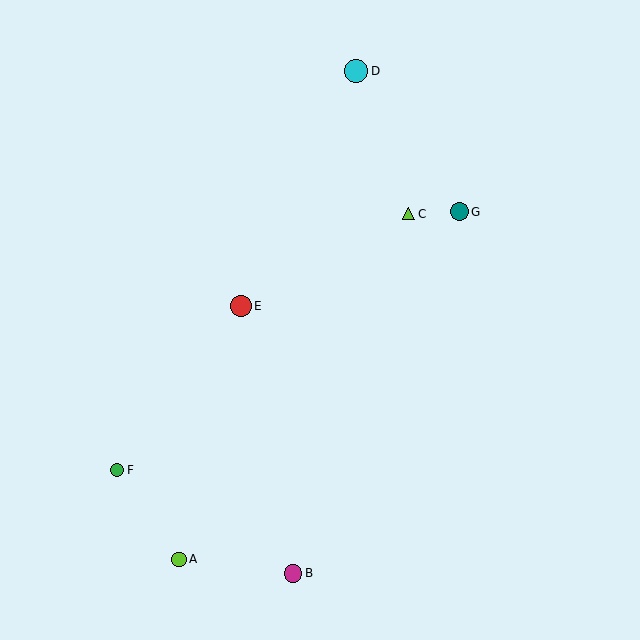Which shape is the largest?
The cyan circle (labeled D) is the largest.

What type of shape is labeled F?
Shape F is a green circle.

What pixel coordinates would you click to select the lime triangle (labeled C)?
Click at (409, 214) to select the lime triangle C.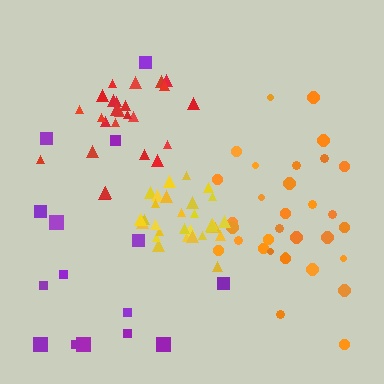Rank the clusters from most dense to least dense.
yellow, red, orange, purple.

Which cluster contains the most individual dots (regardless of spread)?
Orange (33).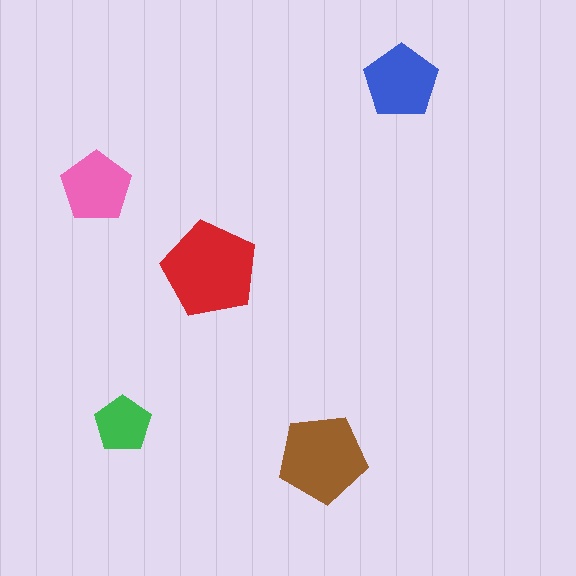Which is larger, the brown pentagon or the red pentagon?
The red one.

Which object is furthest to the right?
The blue pentagon is rightmost.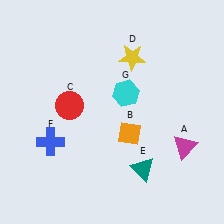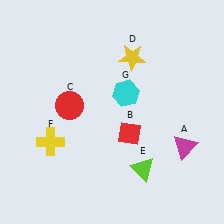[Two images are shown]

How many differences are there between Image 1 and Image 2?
There are 3 differences between the two images.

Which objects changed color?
B changed from orange to red. E changed from teal to lime. F changed from blue to yellow.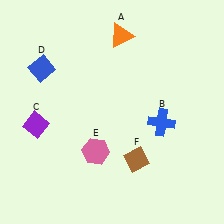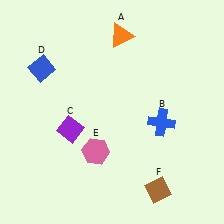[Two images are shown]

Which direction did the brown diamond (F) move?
The brown diamond (F) moved down.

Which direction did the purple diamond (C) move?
The purple diamond (C) moved right.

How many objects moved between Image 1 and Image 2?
2 objects moved between the two images.